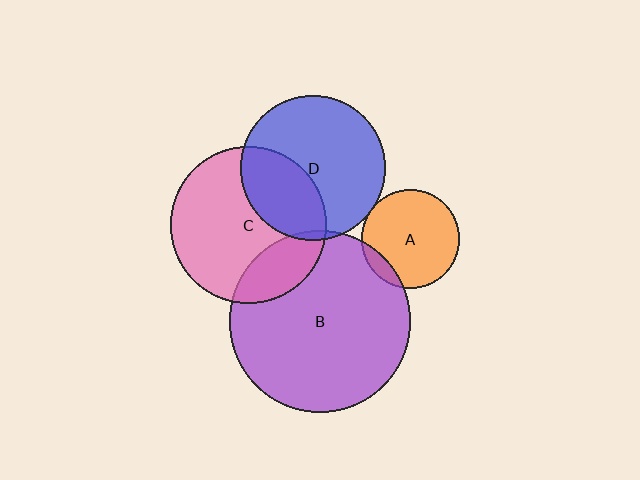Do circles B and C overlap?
Yes.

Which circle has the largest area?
Circle B (purple).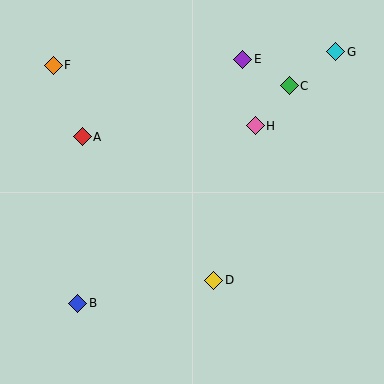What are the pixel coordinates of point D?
Point D is at (214, 280).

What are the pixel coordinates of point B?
Point B is at (78, 303).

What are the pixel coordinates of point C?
Point C is at (289, 86).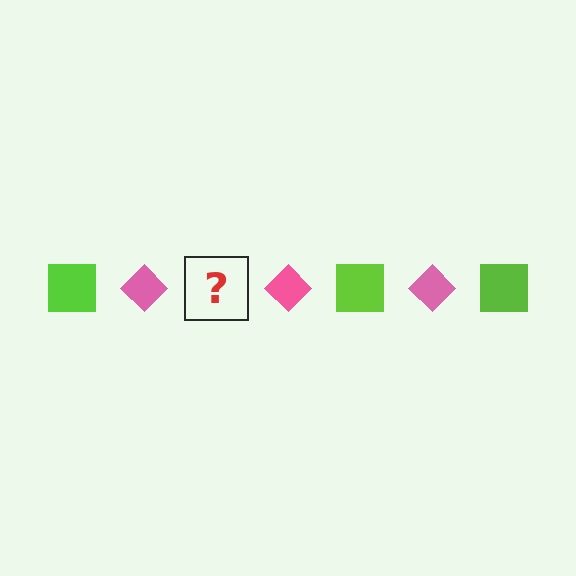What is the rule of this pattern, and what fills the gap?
The rule is that the pattern alternates between lime square and pink diamond. The gap should be filled with a lime square.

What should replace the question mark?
The question mark should be replaced with a lime square.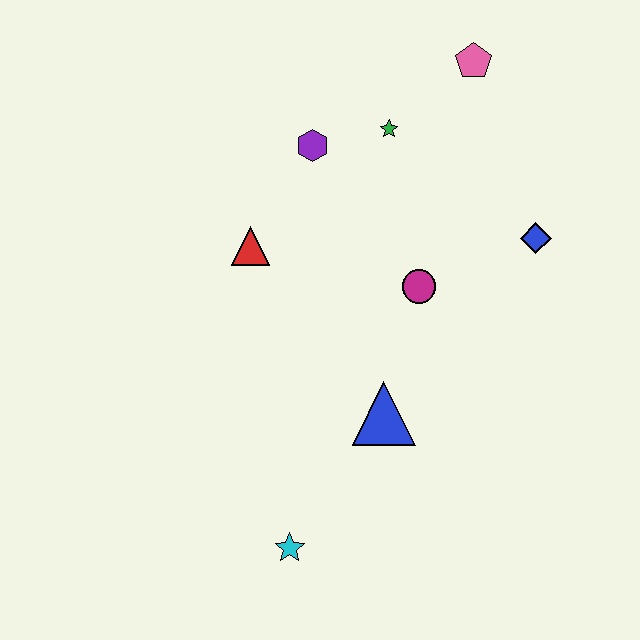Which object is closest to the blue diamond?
The magenta circle is closest to the blue diamond.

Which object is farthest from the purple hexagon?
The cyan star is farthest from the purple hexagon.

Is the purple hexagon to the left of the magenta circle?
Yes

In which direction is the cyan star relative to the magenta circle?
The cyan star is below the magenta circle.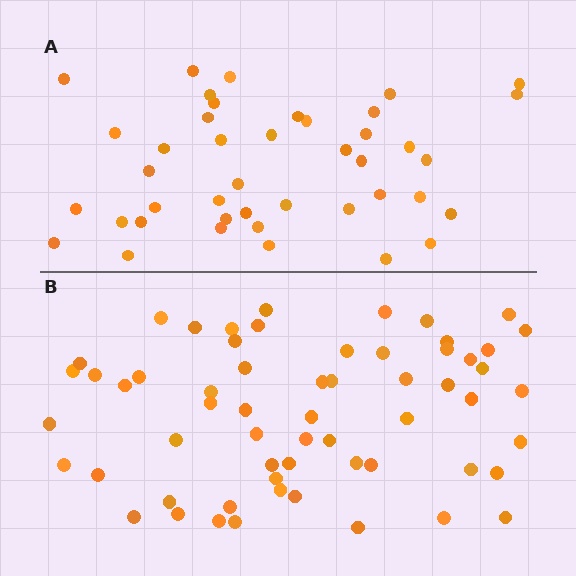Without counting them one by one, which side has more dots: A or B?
Region B (the bottom region) has more dots.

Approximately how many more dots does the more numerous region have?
Region B has approximately 20 more dots than region A.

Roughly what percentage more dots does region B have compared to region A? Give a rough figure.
About 45% more.